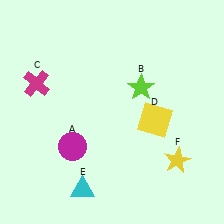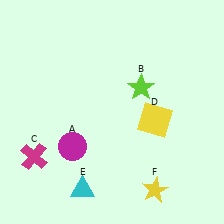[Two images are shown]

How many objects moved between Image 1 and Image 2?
2 objects moved between the two images.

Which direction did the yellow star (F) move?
The yellow star (F) moved down.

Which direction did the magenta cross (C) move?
The magenta cross (C) moved down.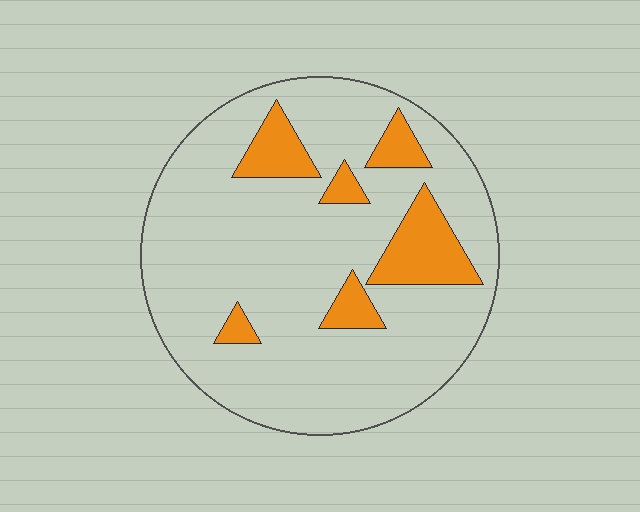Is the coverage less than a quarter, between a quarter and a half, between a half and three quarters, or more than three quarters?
Less than a quarter.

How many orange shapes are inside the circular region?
6.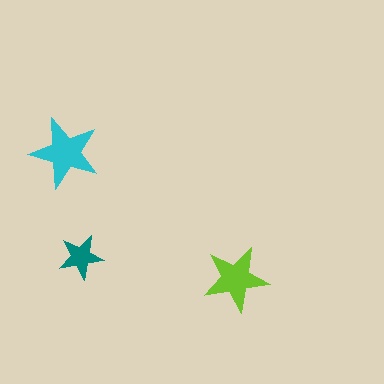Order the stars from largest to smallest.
the cyan one, the lime one, the teal one.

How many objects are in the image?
There are 3 objects in the image.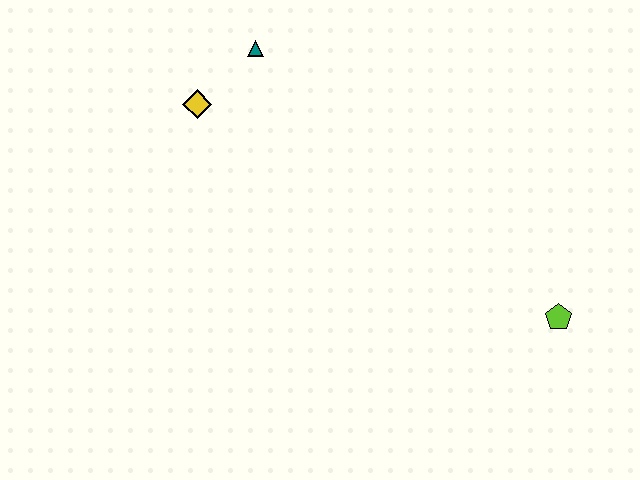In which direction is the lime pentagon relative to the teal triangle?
The lime pentagon is to the right of the teal triangle.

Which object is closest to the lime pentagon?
The teal triangle is closest to the lime pentagon.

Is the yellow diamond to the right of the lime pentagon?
No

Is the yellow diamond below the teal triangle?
Yes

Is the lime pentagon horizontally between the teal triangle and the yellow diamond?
No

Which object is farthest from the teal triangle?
The lime pentagon is farthest from the teal triangle.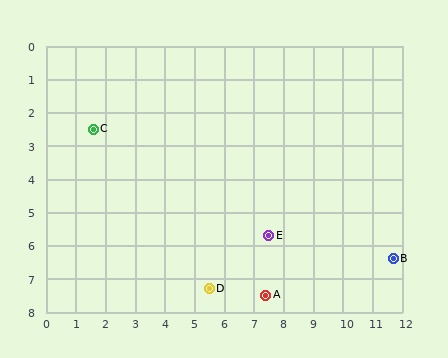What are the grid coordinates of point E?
Point E is at approximately (7.5, 5.7).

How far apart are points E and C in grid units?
Points E and C are about 6.7 grid units apart.